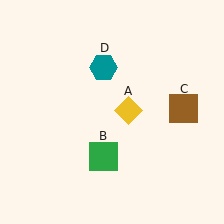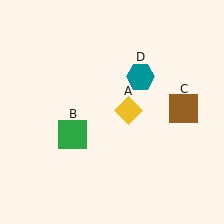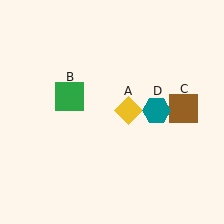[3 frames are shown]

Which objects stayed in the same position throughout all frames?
Yellow diamond (object A) and brown square (object C) remained stationary.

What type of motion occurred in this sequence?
The green square (object B), teal hexagon (object D) rotated clockwise around the center of the scene.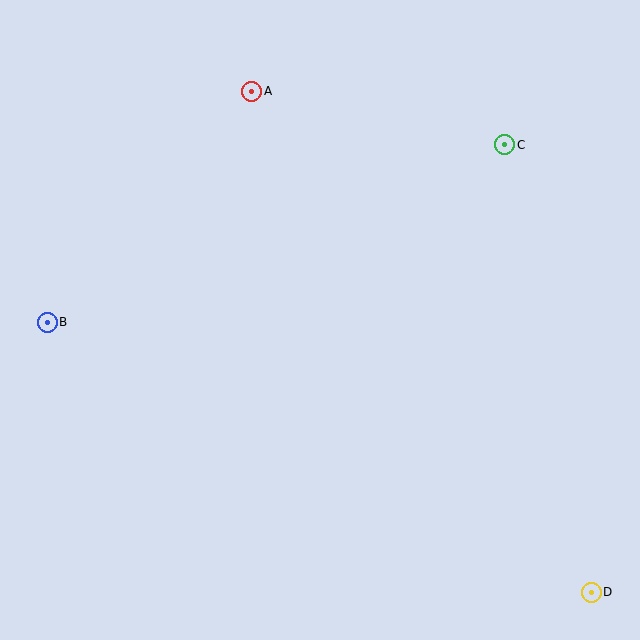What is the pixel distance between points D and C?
The distance between D and C is 456 pixels.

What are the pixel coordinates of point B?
Point B is at (47, 322).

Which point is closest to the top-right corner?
Point C is closest to the top-right corner.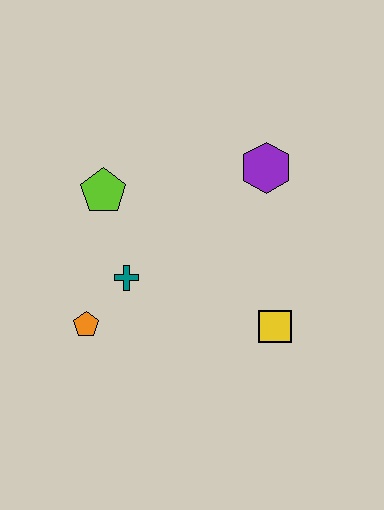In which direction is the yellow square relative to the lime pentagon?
The yellow square is to the right of the lime pentagon.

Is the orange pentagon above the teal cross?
No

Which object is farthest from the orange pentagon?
The purple hexagon is farthest from the orange pentagon.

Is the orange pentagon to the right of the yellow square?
No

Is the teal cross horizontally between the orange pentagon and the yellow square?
Yes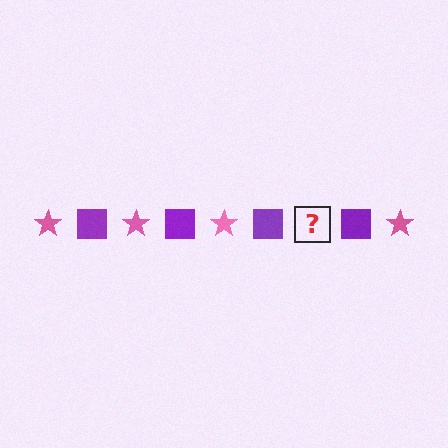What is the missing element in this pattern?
The missing element is a pink star.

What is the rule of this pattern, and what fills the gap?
The rule is that the pattern alternates between pink star and purple square. The gap should be filled with a pink star.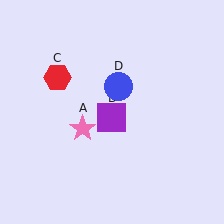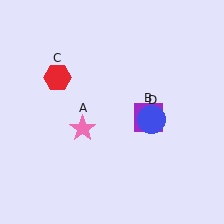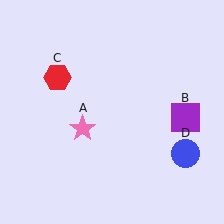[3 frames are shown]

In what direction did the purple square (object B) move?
The purple square (object B) moved right.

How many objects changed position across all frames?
2 objects changed position: purple square (object B), blue circle (object D).